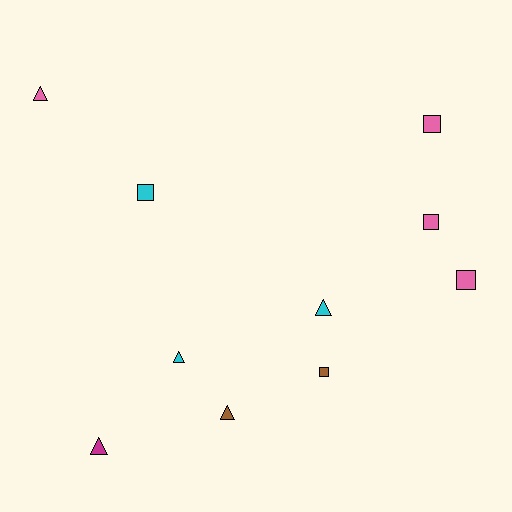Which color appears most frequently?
Pink, with 4 objects.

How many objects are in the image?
There are 10 objects.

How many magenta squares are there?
There are no magenta squares.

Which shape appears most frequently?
Square, with 5 objects.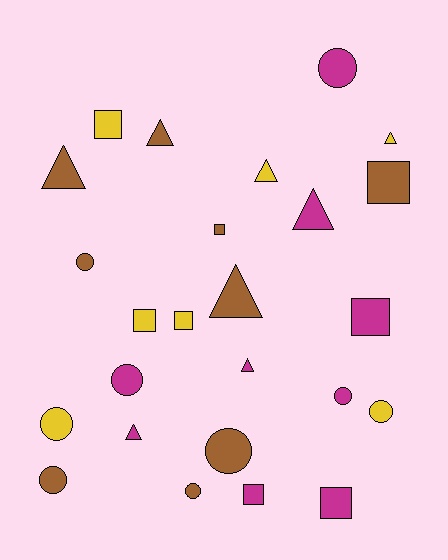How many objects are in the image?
There are 25 objects.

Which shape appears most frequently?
Circle, with 9 objects.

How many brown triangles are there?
There are 3 brown triangles.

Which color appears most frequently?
Brown, with 9 objects.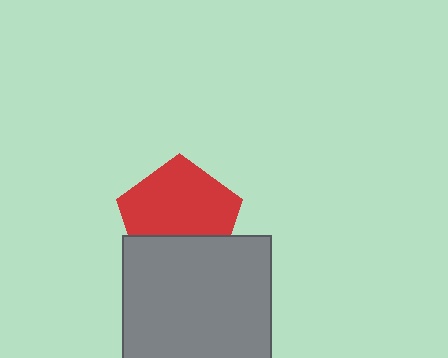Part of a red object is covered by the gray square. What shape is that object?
It is a pentagon.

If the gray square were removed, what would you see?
You would see the complete red pentagon.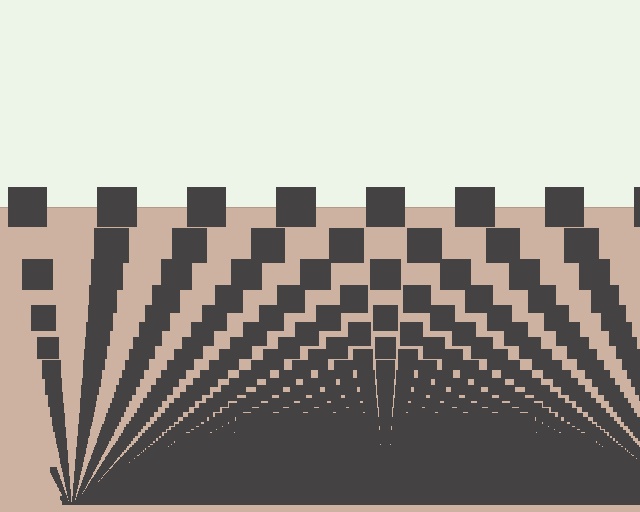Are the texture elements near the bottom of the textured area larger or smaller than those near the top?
Smaller. The gradient is inverted — elements near the bottom are smaller and denser.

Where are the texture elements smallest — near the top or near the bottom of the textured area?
Near the bottom.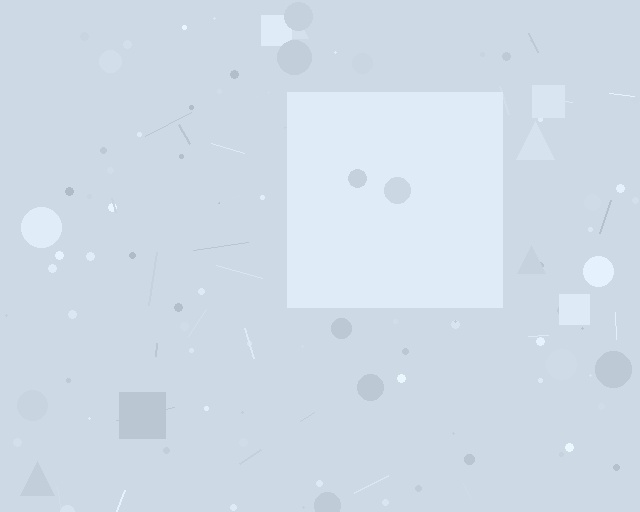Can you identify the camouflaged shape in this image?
The camouflaged shape is a square.